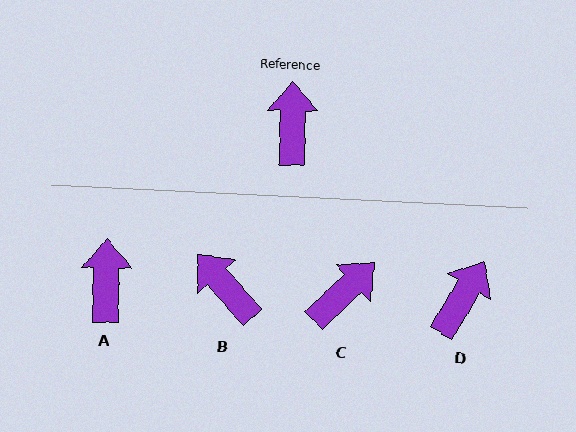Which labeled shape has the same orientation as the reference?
A.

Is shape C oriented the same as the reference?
No, it is off by about 45 degrees.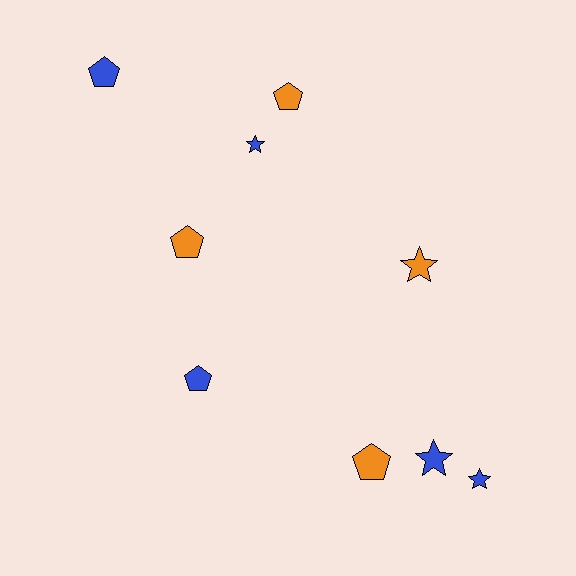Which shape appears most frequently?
Pentagon, with 5 objects.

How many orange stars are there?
There is 1 orange star.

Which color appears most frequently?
Blue, with 5 objects.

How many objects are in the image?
There are 9 objects.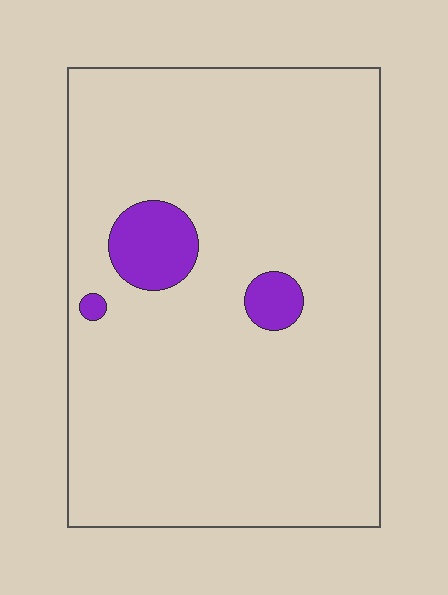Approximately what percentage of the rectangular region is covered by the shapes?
Approximately 5%.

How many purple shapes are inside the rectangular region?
3.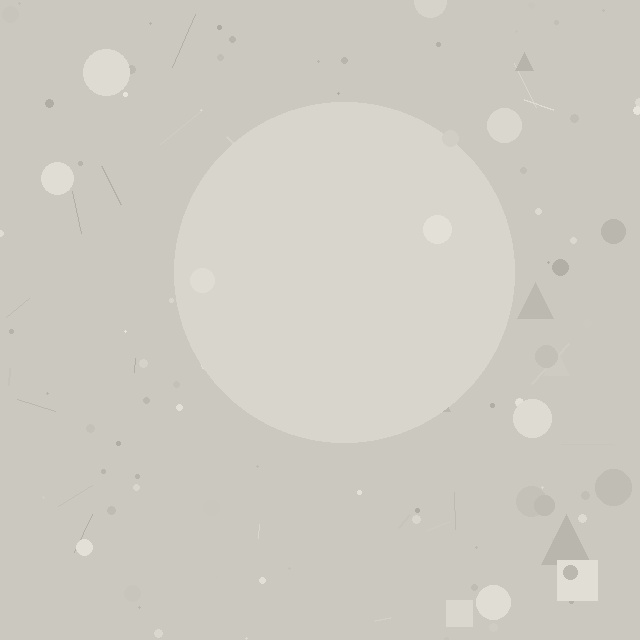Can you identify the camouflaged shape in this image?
The camouflaged shape is a circle.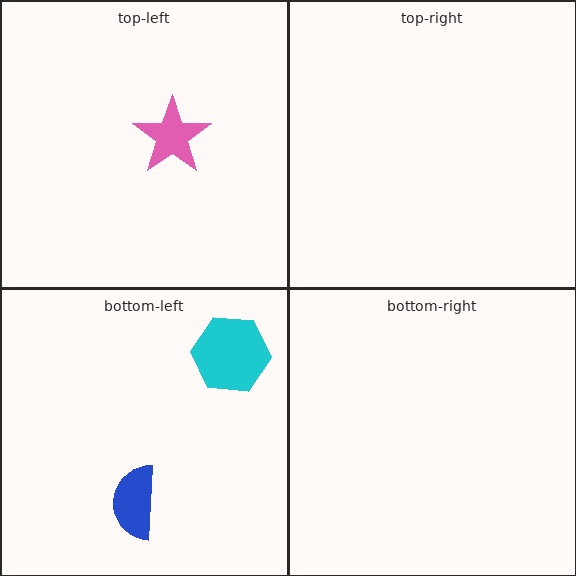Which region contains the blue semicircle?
The bottom-left region.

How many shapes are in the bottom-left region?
2.